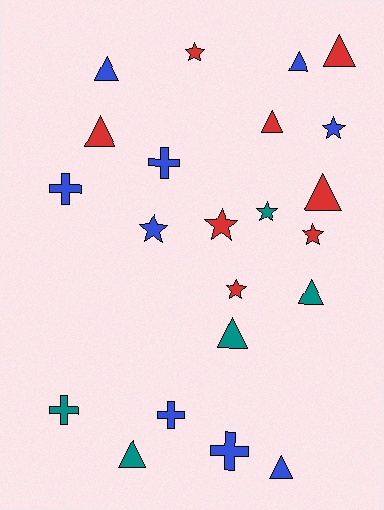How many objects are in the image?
There are 22 objects.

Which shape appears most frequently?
Triangle, with 10 objects.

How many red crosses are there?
There are no red crosses.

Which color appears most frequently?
Blue, with 9 objects.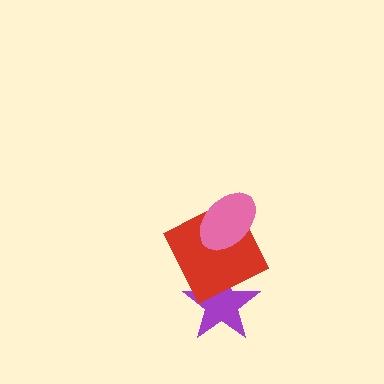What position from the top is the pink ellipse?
The pink ellipse is 1st from the top.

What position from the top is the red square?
The red square is 2nd from the top.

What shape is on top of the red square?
The pink ellipse is on top of the red square.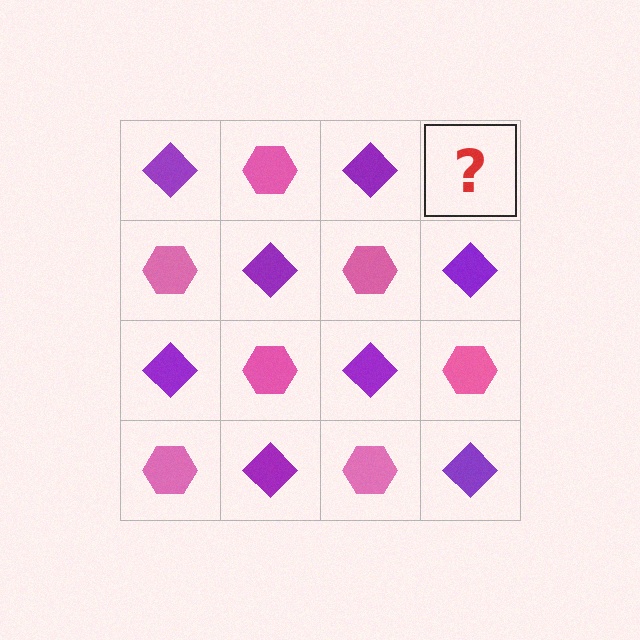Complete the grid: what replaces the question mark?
The question mark should be replaced with a pink hexagon.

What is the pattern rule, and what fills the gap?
The rule is that it alternates purple diamond and pink hexagon in a checkerboard pattern. The gap should be filled with a pink hexagon.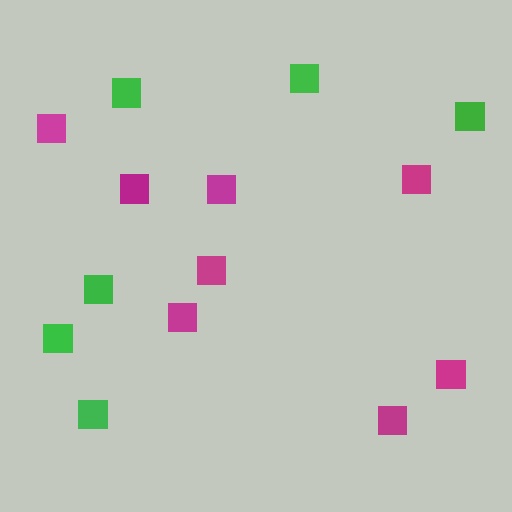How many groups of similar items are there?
There are 2 groups: one group of green squares (6) and one group of magenta squares (8).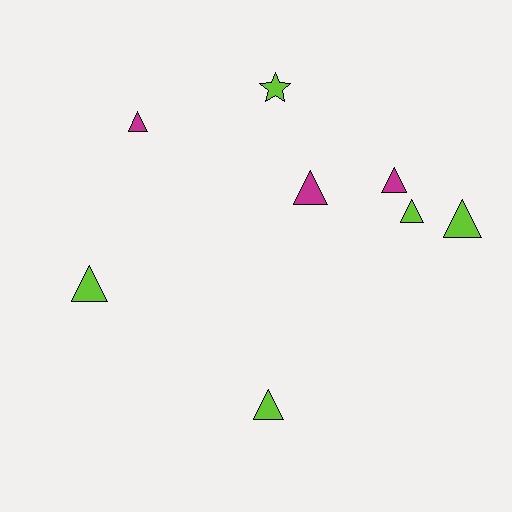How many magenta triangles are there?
There are 3 magenta triangles.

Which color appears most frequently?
Lime, with 5 objects.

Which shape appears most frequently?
Triangle, with 7 objects.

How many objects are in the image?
There are 8 objects.